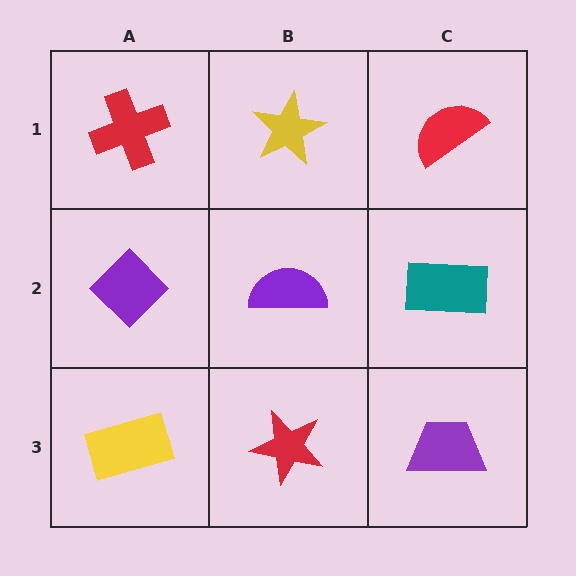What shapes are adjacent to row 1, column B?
A purple semicircle (row 2, column B), a red cross (row 1, column A), a red semicircle (row 1, column C).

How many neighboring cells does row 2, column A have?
3.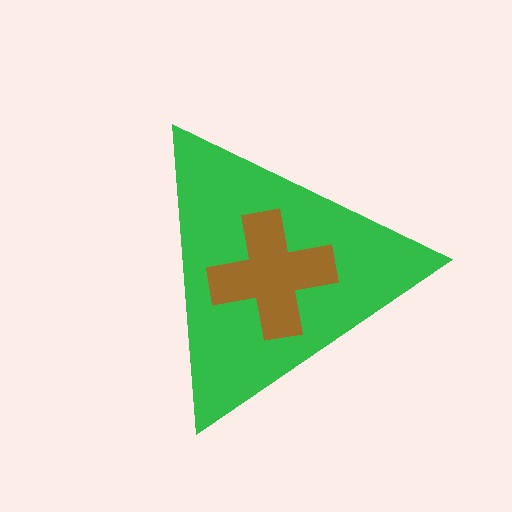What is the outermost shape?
The green triangle.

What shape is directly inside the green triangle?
The brown cross.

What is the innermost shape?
The brown cross.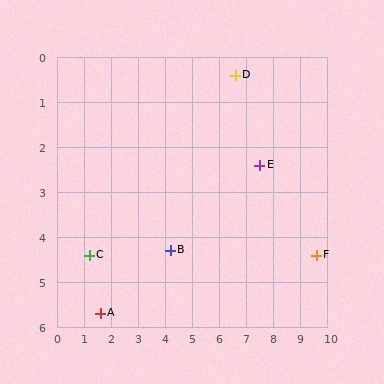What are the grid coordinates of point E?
Point E is at approximately (7.5, 2.4).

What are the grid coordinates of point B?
Point B is at approximately (4.2, 4.3).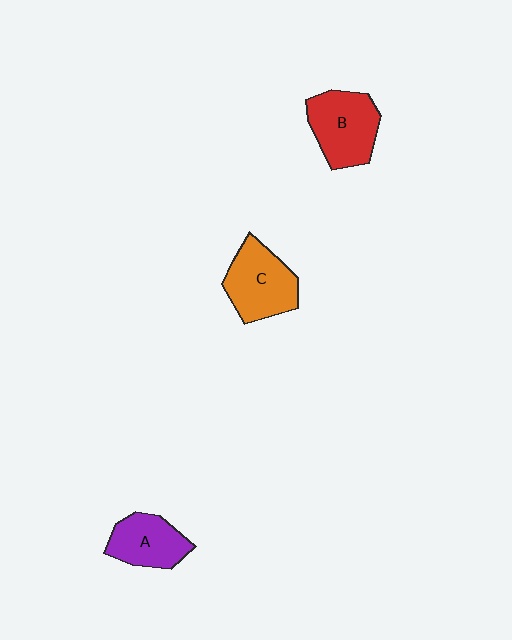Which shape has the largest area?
Shape B (red).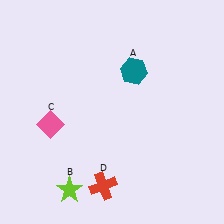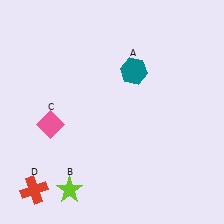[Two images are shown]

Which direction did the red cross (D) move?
The red cross (D) moved left.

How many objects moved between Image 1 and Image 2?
1 object moved between the two images.